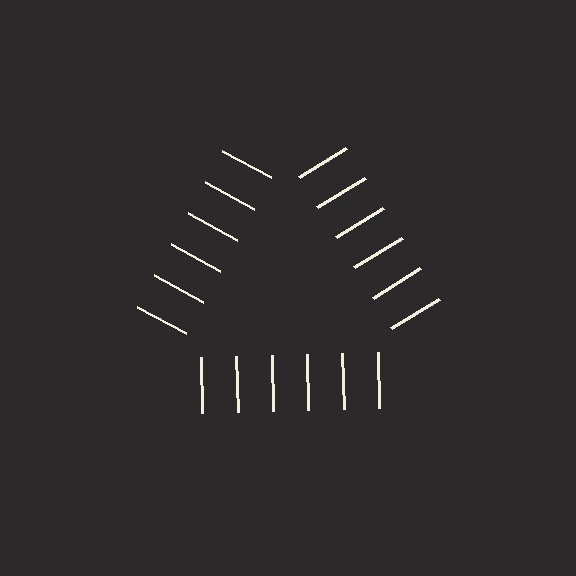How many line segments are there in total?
18 — 6 along each of the 3 edges.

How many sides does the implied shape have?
3 sides — the line-ends trace a triangle.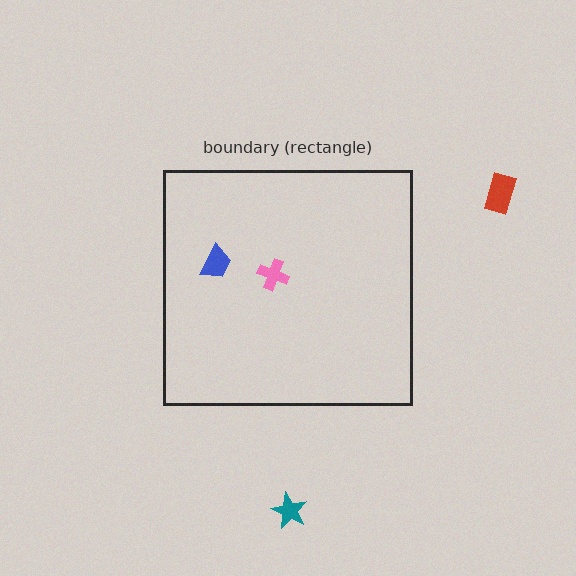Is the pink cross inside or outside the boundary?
Inside.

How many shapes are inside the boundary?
2 inside, 2 outside.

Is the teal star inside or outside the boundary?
Outside.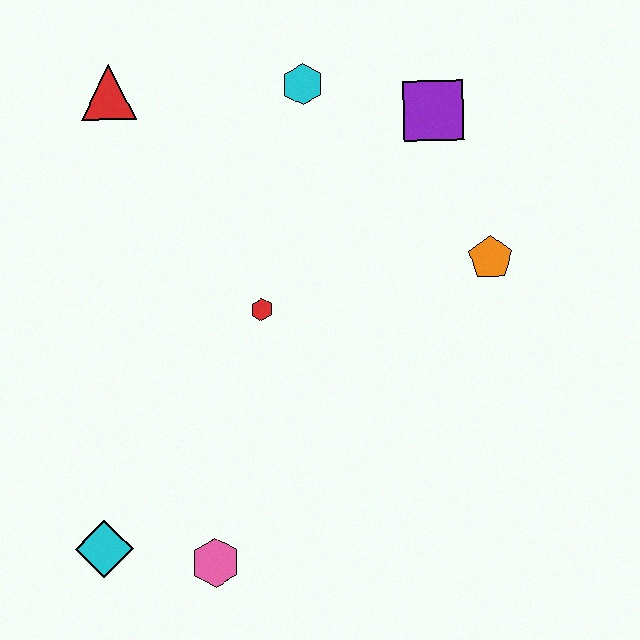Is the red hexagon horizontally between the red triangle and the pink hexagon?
No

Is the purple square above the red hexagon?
Yes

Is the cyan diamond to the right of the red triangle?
No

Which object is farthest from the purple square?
The cyan diamond is farthest from the purple square.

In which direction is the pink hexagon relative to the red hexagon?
The pink hexagon is below the red hexagon.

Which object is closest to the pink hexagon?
The cyan diamond is closest to the pink hexagon.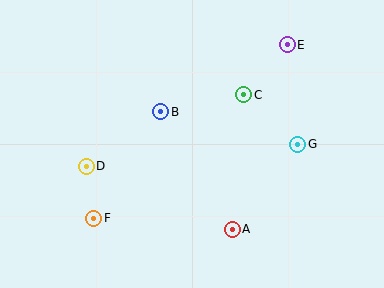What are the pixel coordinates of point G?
Point G is at (298, 144).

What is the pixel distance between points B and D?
The distance between B and D is 92 pixels.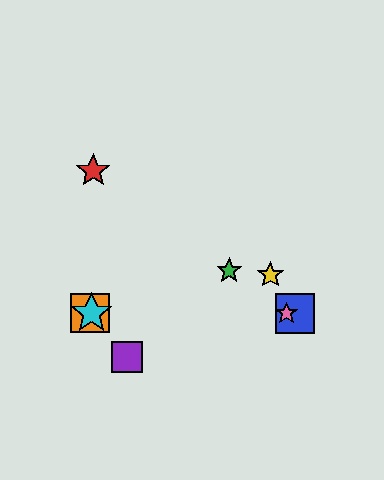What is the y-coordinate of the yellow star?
The yellow star is at y≈275.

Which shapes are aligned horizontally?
The blue square, the orange square, the cyan star, the pink star are aligned horizontally.